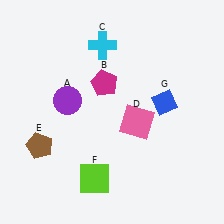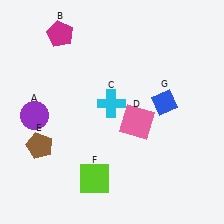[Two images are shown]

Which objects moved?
The objects that moved are: the purple circle (A), the magenta pentagon (B), the cyan cross (C).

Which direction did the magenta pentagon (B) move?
The magenta pentagon (B) moved up.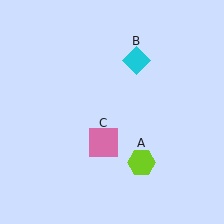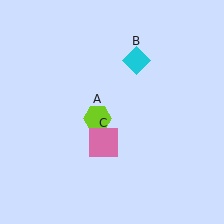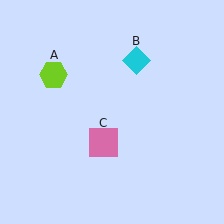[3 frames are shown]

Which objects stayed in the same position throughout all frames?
Cyan diamond (object B) and pink square (object C) remained stationary.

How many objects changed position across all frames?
1 object changed position: lime hexagon (object A).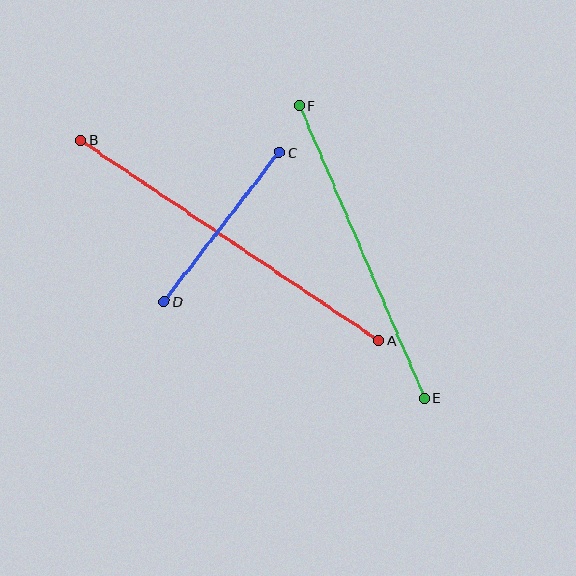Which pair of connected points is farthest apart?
Points A and B are farthest apart.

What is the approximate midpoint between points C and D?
The midpoint is at approximately (222, 227) pixels.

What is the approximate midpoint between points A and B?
The midpoint is at approximately (230, 240) pixels.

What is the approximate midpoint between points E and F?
The midpoint is at approximately (362, 252) pixels.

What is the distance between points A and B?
The distance is approximately 360 pixels.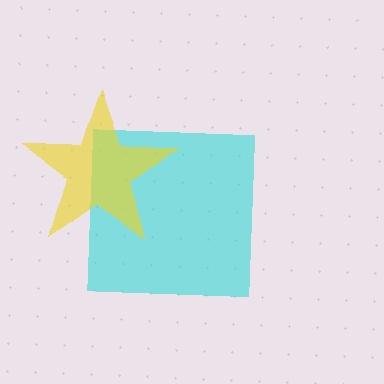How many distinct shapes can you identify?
There are 2 distinct shapes: a cyan square, a yellow star.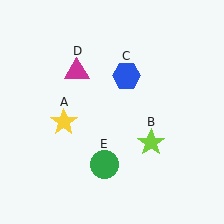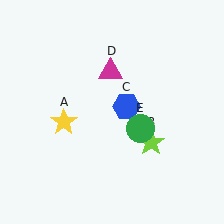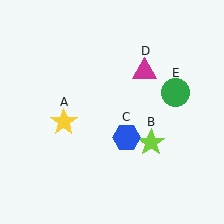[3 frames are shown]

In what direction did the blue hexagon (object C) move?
The blue hexagon (object C) moved down.